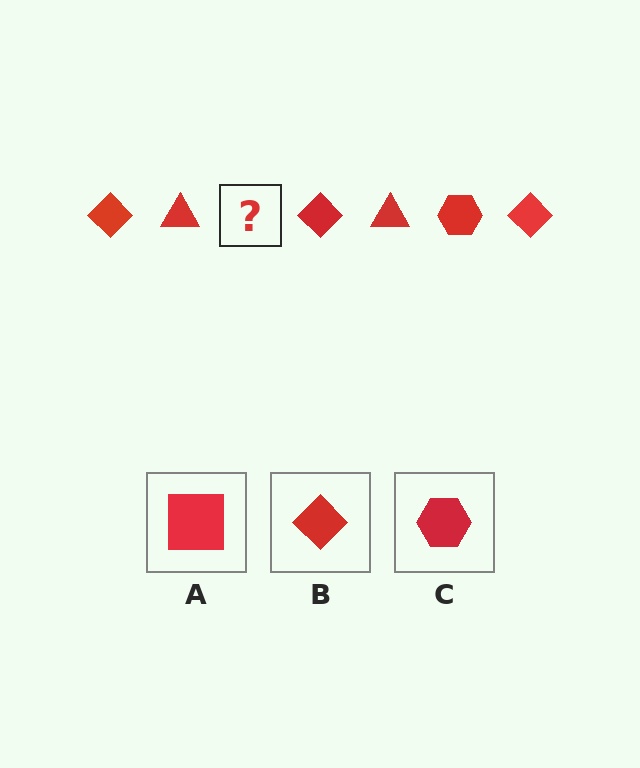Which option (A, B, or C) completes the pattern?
C.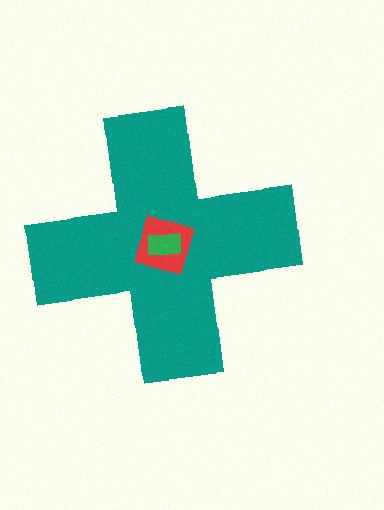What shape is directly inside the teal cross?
The red diamond.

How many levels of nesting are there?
3.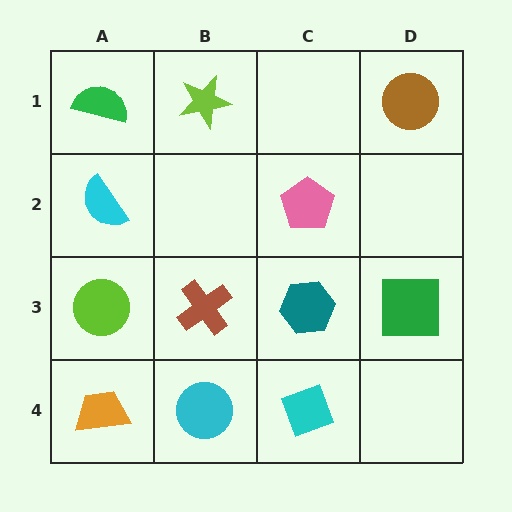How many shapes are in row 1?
3 shapes.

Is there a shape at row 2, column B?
No, that cell is empty.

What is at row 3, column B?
A brown cross.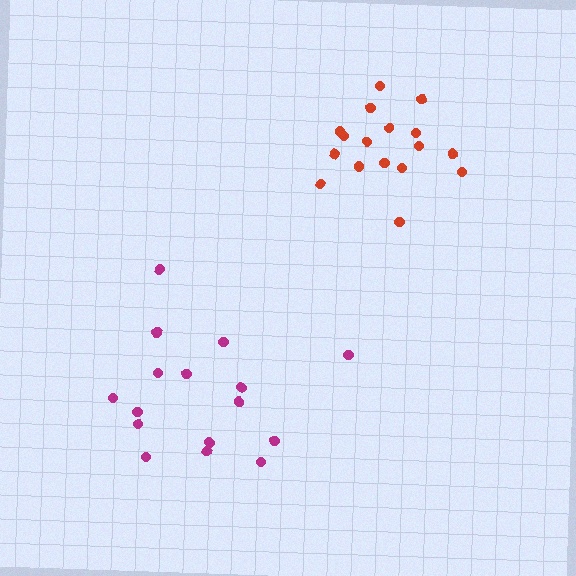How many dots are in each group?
Group 1: 16 dots, Group 2: 17 dots (33 total).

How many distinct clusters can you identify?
There are 2 distinct clusters.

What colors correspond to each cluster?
The clusters are colored: magenta, red.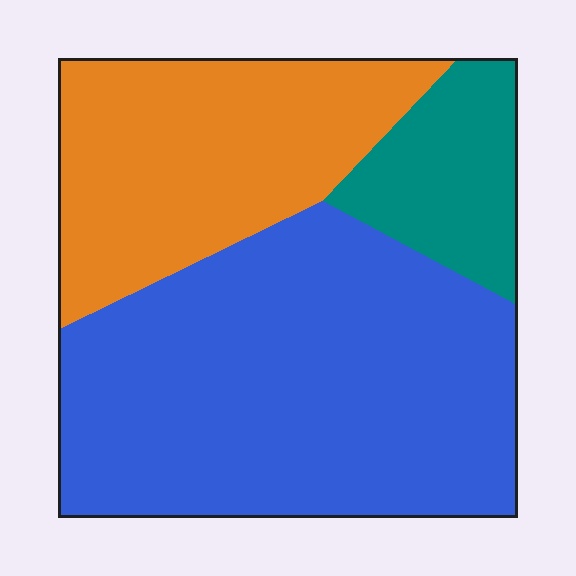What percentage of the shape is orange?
Orange takes up about one third (1/3) of the shape.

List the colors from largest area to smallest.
From largest to smallest: blue, orange, teal.